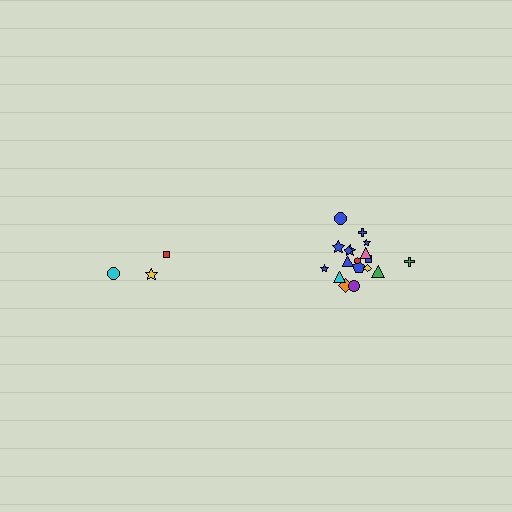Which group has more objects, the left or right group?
The right group.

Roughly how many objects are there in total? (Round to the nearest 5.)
Roughly 20 objects in total.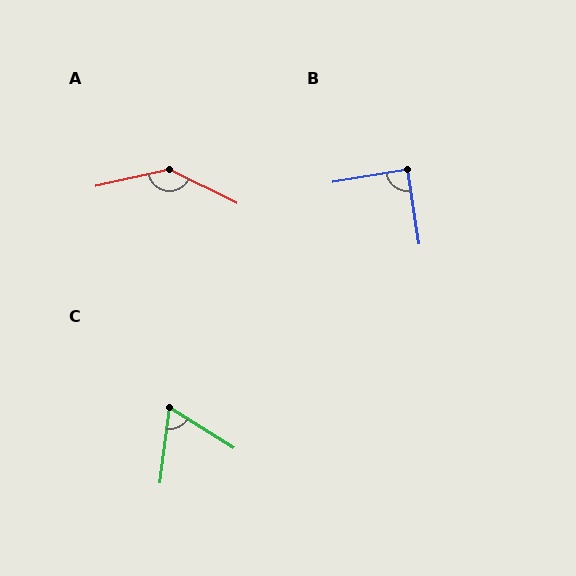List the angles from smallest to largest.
C (65°), B (90°), A (141°).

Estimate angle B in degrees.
Approximately 90 degrees.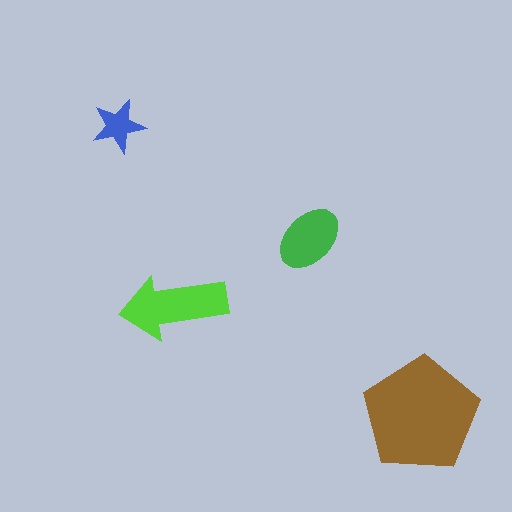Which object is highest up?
The blue star is topmost.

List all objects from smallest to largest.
The blue star, the green ellipse, the lime arrow, the brown pentagon.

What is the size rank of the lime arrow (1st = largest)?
2nd.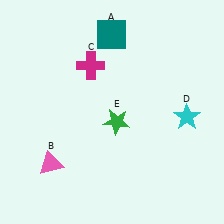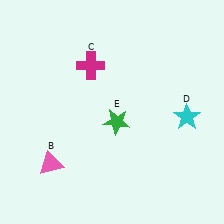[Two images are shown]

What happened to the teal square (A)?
The teal square (A) was removed in Image 2. It was in the top-left area of Image 1.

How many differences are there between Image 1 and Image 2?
There is 1 difference between the two images.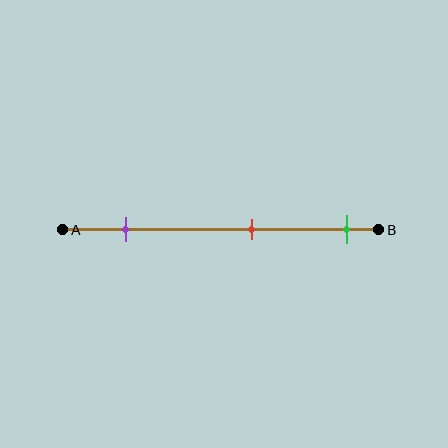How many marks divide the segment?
There are 3 marks dividing the segment.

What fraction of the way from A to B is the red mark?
The red mark is approximately 60% (0.6) of the way from A to B.